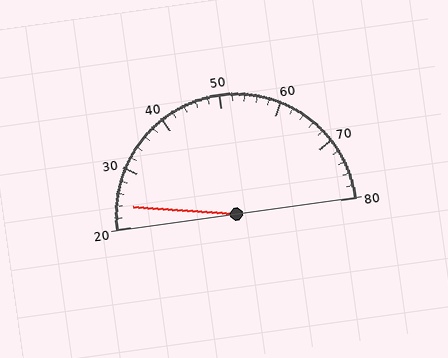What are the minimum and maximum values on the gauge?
The gauge ranges from 20 to 80.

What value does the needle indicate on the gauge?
The needle indicates approximately 24.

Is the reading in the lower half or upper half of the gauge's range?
The reading is in the lower half of the range (20 to 80).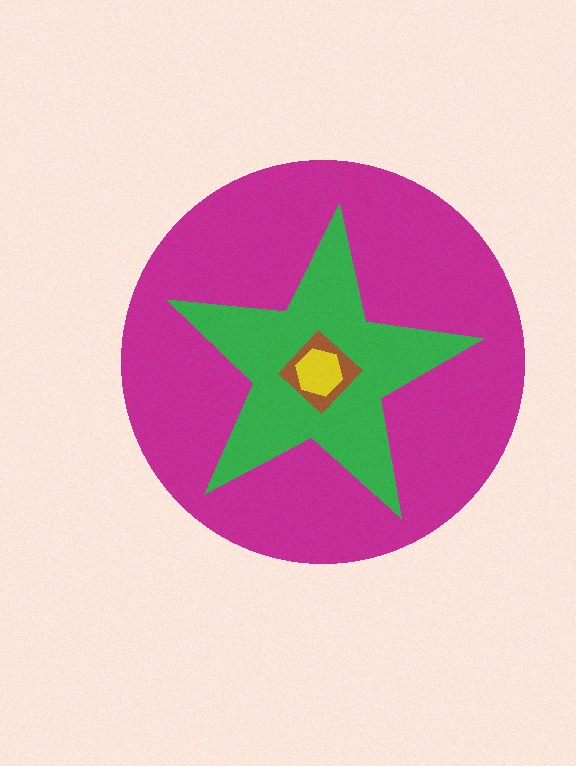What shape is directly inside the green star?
The brown diamond.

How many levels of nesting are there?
4.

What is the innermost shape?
The yellow hexagon.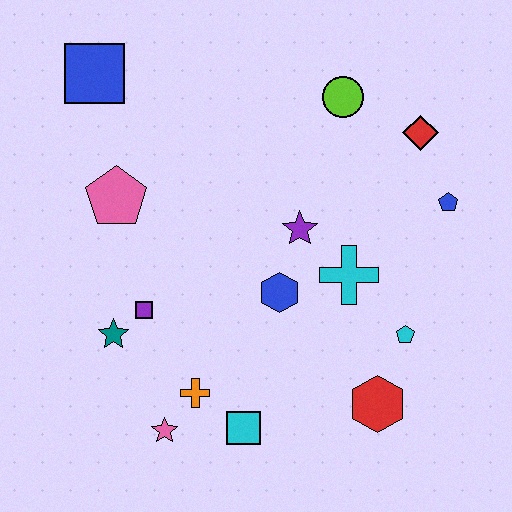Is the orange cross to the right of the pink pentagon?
Yes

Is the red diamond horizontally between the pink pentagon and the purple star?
No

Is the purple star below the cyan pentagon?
No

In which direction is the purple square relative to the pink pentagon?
The purple square is below the pink pentagon.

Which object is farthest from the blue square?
The red hexagon is farthest from the blue square.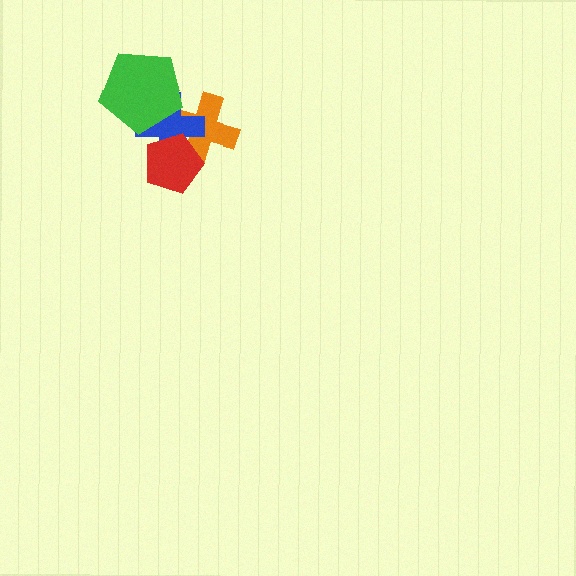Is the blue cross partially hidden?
Yes, it is partially covered by another shape.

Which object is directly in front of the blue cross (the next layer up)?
The green pentagon is directly in front of the blue cross.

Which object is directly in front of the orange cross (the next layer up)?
The blue cross is directly in front of the orange cross.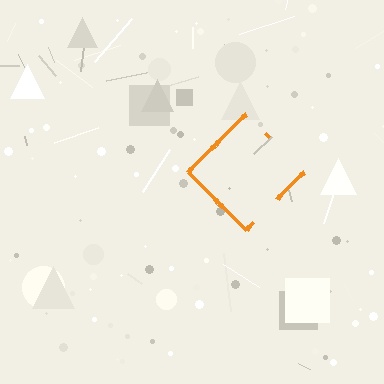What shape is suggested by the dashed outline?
The dashed outline suggests a diamond.